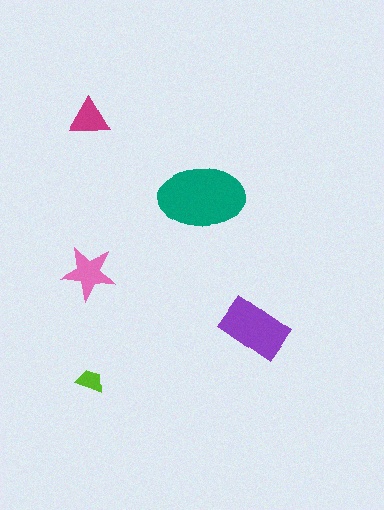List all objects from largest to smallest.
The teal ellipse, the purple rectangle, the pink star, the magenta triangle, the lime trapezoid.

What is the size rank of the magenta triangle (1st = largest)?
4th.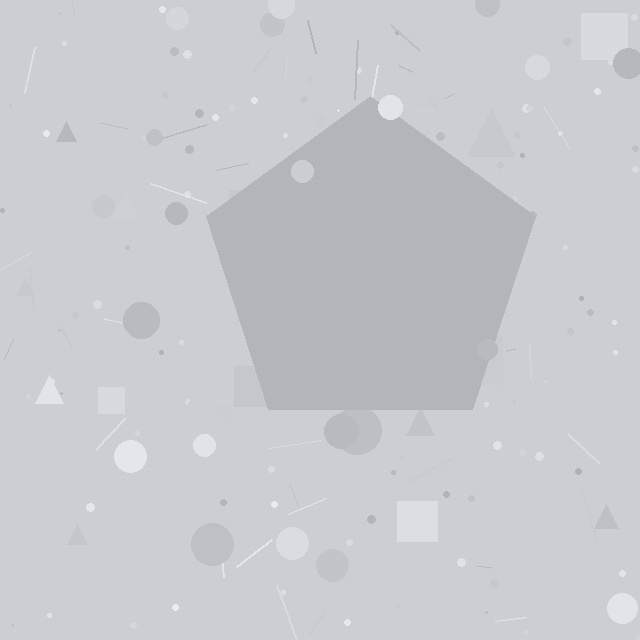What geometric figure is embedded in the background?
A pentagon is embedded in the background.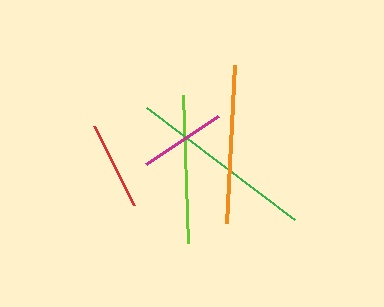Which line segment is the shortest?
The magenta line is the shortest at approximately 86 pixels.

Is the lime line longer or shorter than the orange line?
The orange line is longer than the lime line.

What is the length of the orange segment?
The orange segment is approximately 159 pixels long.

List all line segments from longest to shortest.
From longest to shortest: green, orange, lime, red, magenta.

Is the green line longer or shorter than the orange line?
The green line is longer than the orange line.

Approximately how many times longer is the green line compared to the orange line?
The green line is approximately 1.2 times the length of the orange line.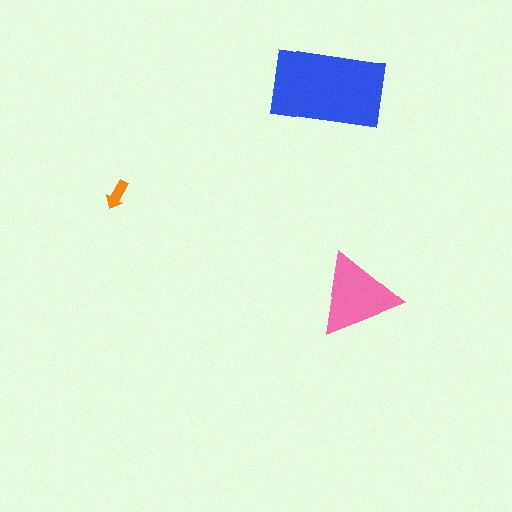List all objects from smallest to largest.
The orange arrow, the pink triangle, the blue rectangle.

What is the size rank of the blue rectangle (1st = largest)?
1st.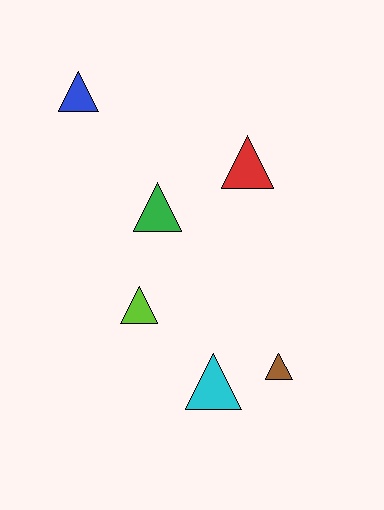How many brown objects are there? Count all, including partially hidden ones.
There is 1 brown object.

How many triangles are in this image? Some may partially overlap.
There are 6 triangles.